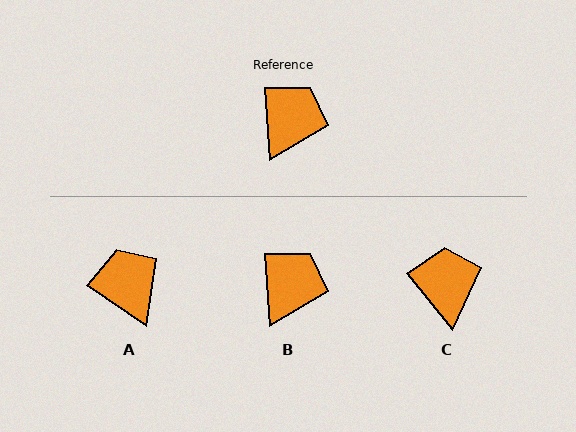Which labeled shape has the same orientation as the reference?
B.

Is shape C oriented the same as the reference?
No, it is off by about 35 degrees.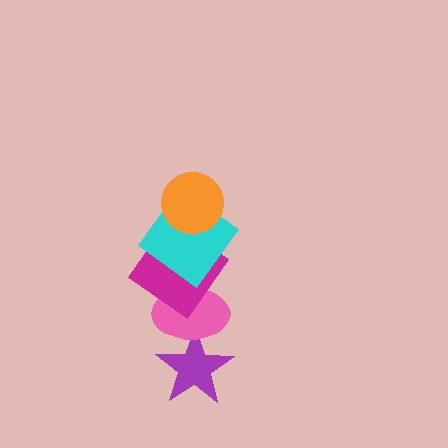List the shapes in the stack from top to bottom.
From top to bottom: the orange circle, the cyan diamond, the magenta diamond, the pink ellipse, the purple star.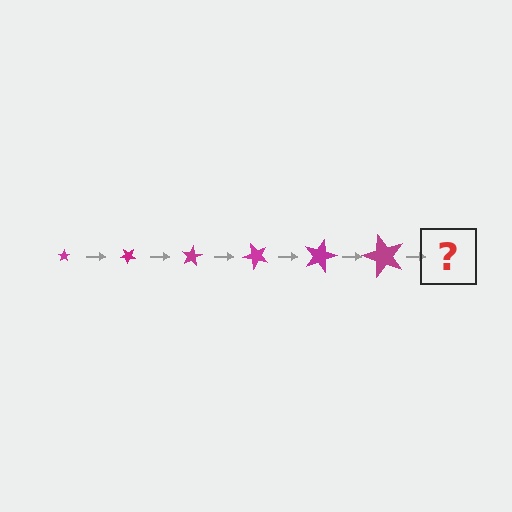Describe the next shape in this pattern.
It should be a star, larger than the previous one and rotated 240 degrees from the start.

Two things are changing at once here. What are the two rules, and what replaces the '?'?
The two rules are that the star grows larger each step and it rotates 40 degrees each step. The '?' should be a star, larger than the previous one and rotated 240 degrees from the start.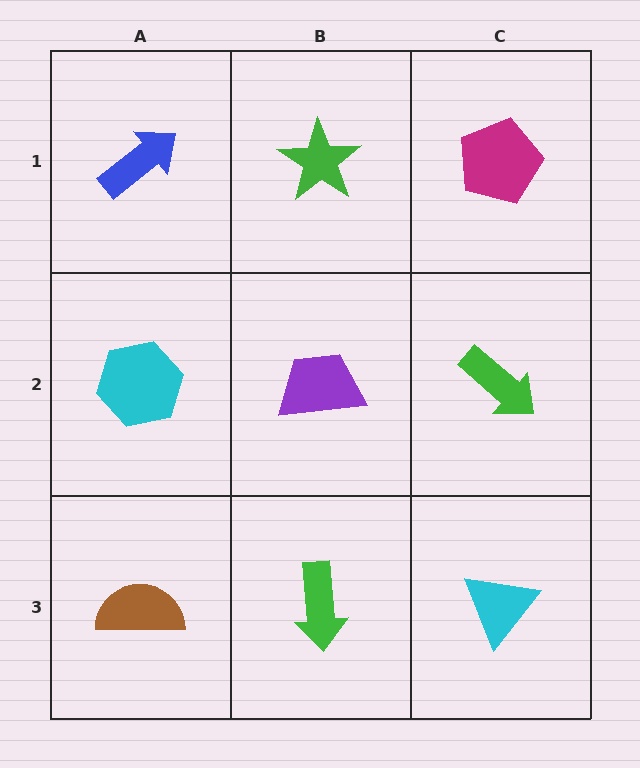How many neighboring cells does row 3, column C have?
2.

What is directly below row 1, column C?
A green arrow.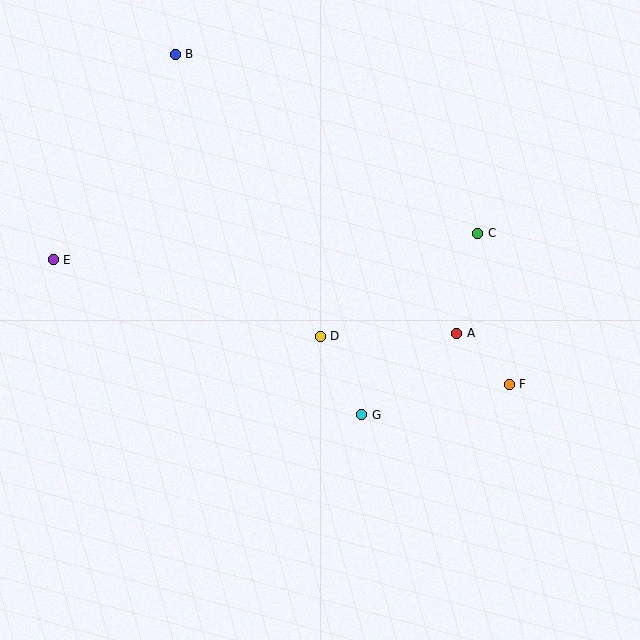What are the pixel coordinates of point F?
Point F is at (509, 384).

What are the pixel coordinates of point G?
Point G is at (362, 415).